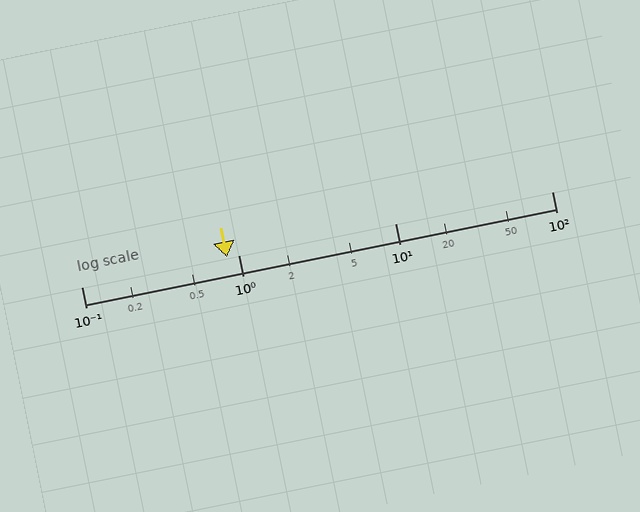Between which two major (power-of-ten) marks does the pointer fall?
The pointer is between 0.1 and 1.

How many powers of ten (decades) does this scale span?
The scale spans 3 decades, from 0.1 to 100.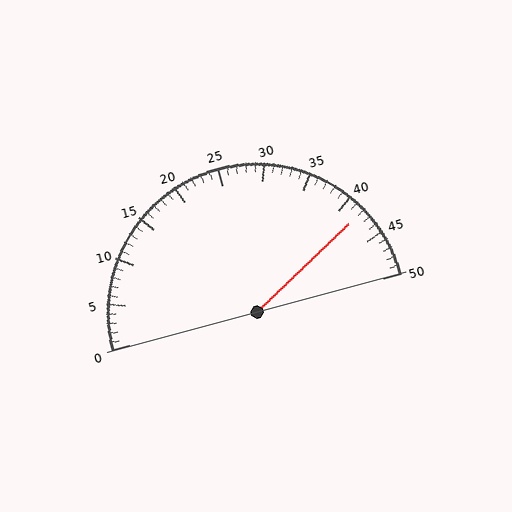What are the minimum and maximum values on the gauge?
The gauge ranges from 0 to 50.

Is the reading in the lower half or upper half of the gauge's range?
The reading is in the upper half of the range (0 to 50).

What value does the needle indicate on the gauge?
The needle indicates approximately 42.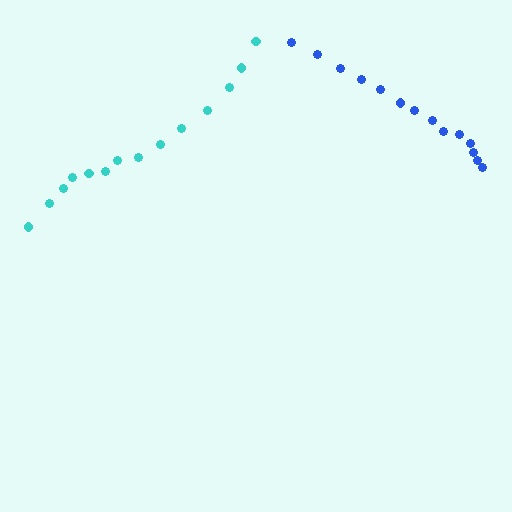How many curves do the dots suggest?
There are 2 distinct paths.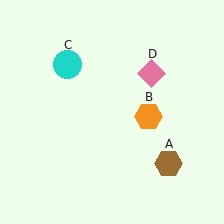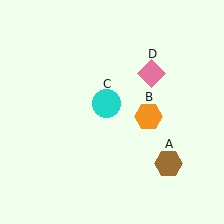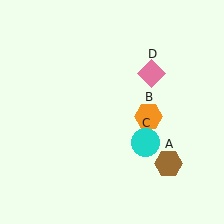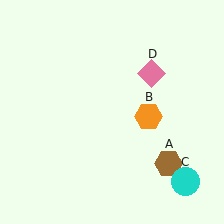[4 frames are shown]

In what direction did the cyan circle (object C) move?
The cyan circle (object C) moved down and to the right.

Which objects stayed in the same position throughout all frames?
Brown hexagon (object A) and orange hexagon (object B) and pink diamond (object D) remained stationary.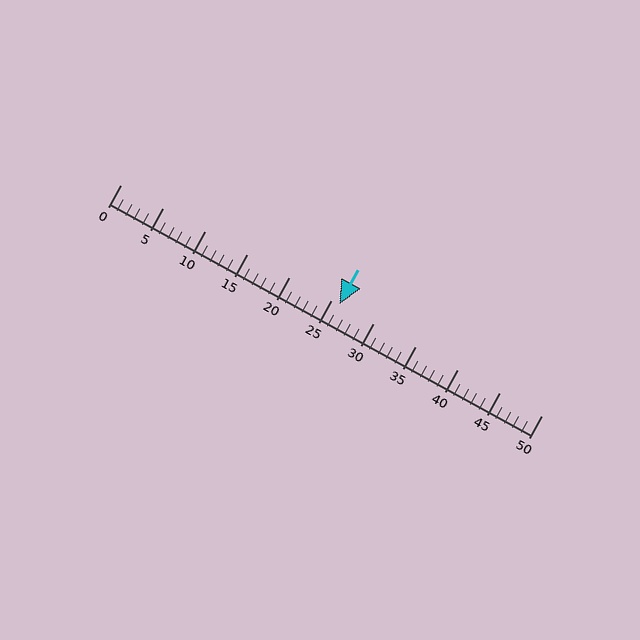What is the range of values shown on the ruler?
The ruler shows values from 0 to 50.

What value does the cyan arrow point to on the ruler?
The cyan arrow points to approximately 26.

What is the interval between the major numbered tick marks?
The major tick marks are spaced 5 units apart.